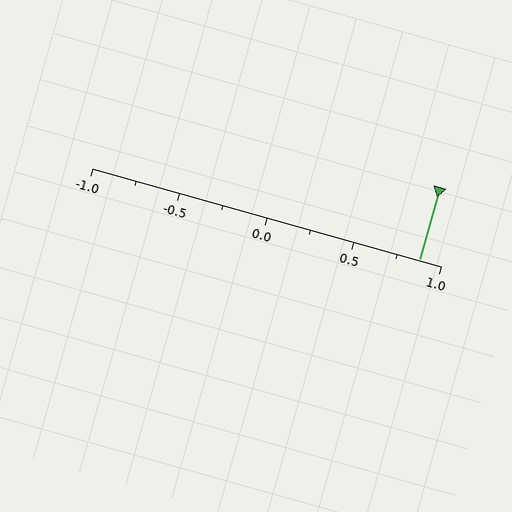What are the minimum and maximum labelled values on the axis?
The axis runs from -1.0 to 1.0.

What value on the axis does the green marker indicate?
The marker indicates approximately 0.88.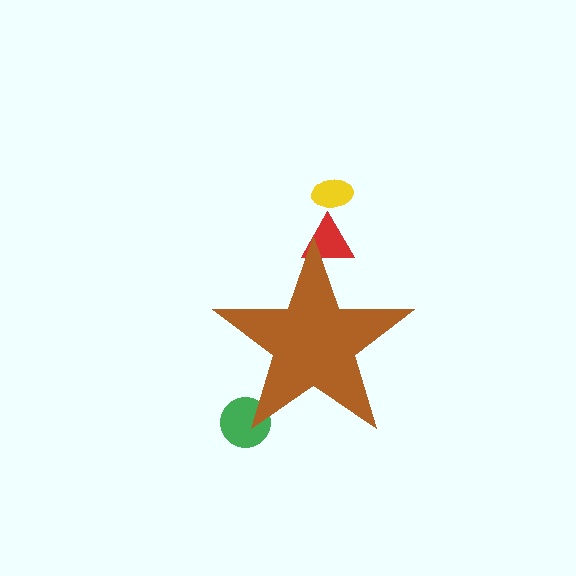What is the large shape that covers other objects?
A brown star.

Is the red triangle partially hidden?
Yes, the red triangle is partially hidden behind the brown star.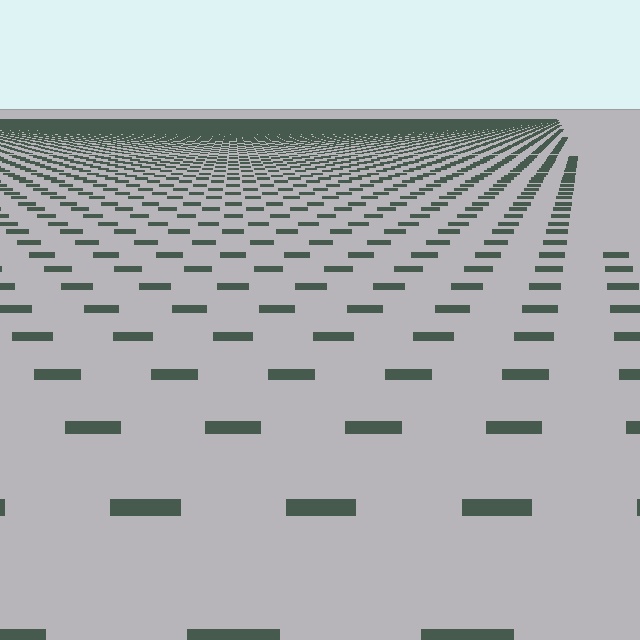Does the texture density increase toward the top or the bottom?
Density increases toward the top.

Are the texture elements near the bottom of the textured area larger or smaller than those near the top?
Larger. Near the bottom, elements are closer to the viewer and appear at a bigger on-screen size.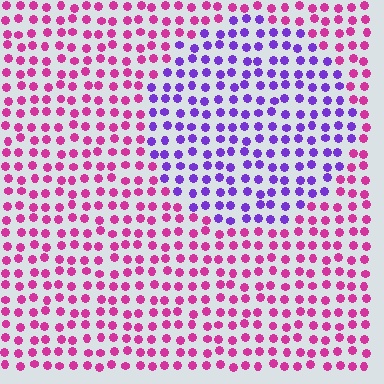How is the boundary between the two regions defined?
The boundary is defined purely by a slight shift in hue (about 55 degrees). Spacing, size, and orientation are identical on both sides.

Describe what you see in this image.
The image is filled with small magenta elements in a uniform arrangement. A circle-shaped region is visible where the elements are tinted to a slightly different hue, forming a subtle color boundary.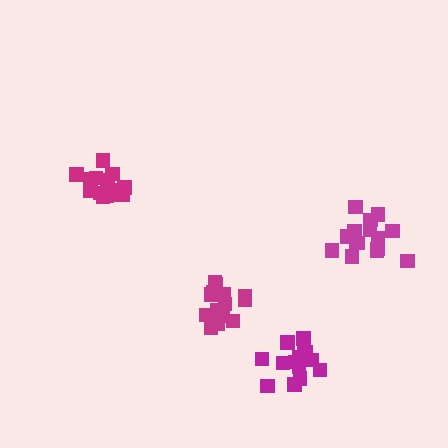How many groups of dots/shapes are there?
There are 4 groups.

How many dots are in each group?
Group 1: 14 dots, Group 2: 15 dots, Group 3: 15 dots, Group 4: 14 dots (58 total).